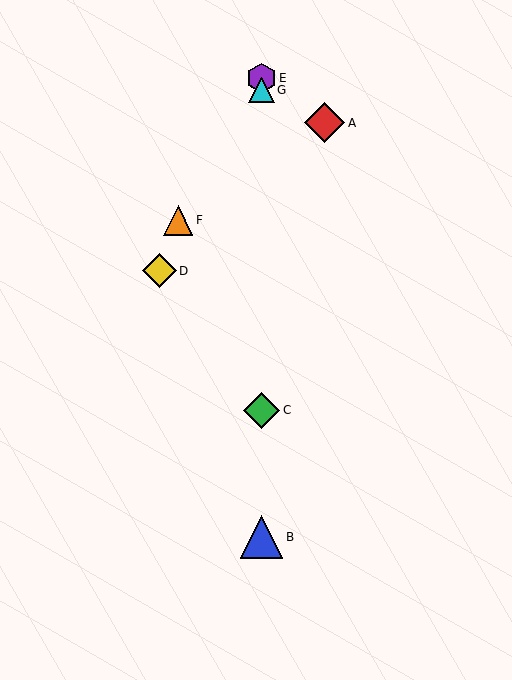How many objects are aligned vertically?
4 objects (B, C, E, G) are aligned vertically.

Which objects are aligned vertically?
Objects B, C, E, G are aligned vertically.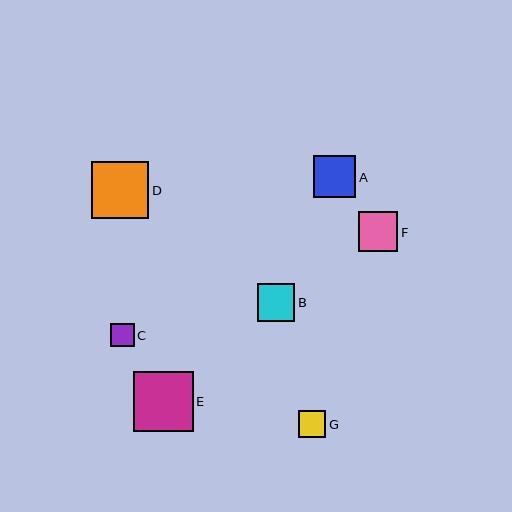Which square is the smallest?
Square C is the smallest with a size of approximately 24 pixels.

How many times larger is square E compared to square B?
Square E is approximately 1.6 times the size of square B.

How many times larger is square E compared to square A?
Square E is approximately 1.4 times the size of square A.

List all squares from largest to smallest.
From largest to smallest: E, D, A, F, B, G, C.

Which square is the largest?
Square E is the largest with a size of approximately 60 pixels.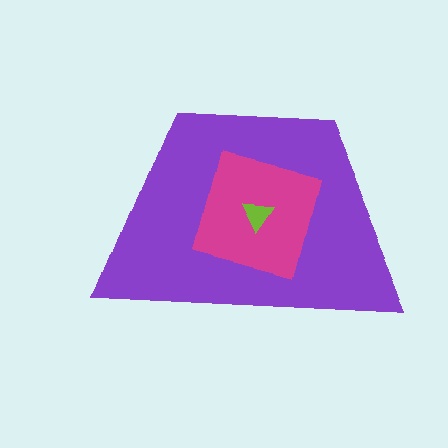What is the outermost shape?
The purple trapezoid.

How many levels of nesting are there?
3.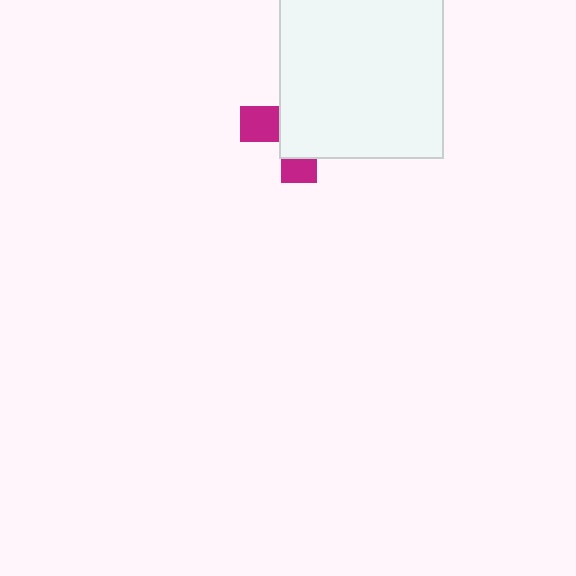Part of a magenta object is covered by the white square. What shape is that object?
It is a cross.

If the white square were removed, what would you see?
You would see the complete magenta cross.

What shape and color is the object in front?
The object in front is a white square.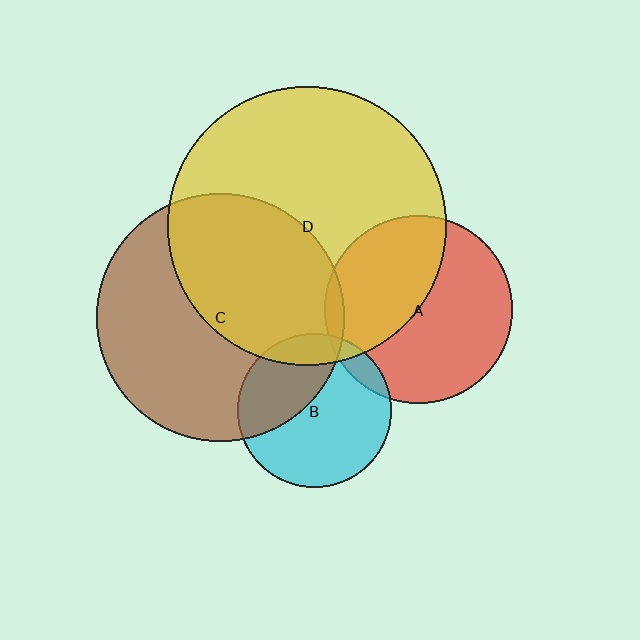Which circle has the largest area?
Circle D (yellow).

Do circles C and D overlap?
Yes.